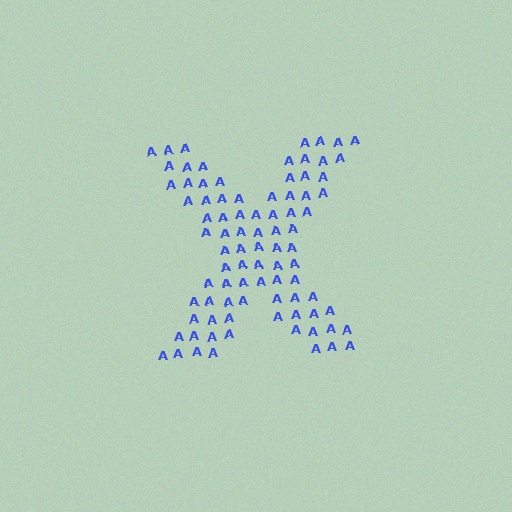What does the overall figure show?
The overall figure shows the letter X.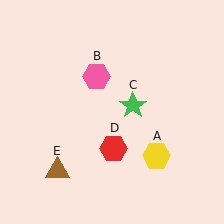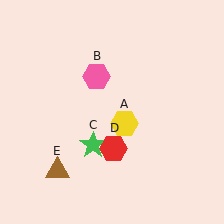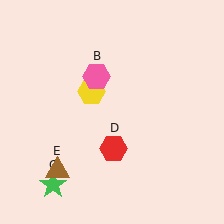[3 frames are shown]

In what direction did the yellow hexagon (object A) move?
The yellow hexagon (object A) moved up and to the left.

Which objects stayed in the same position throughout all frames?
Pink hexagon (object B) and red hexagon (object D) and brown triangle (object E) remained stationary.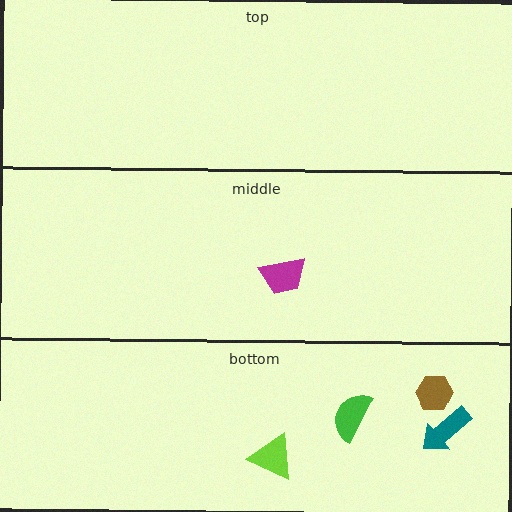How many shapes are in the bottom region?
4.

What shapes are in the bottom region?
The brown hexagon, the green semicircle, the lime triangle, the teal arrow.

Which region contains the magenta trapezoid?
The middle region.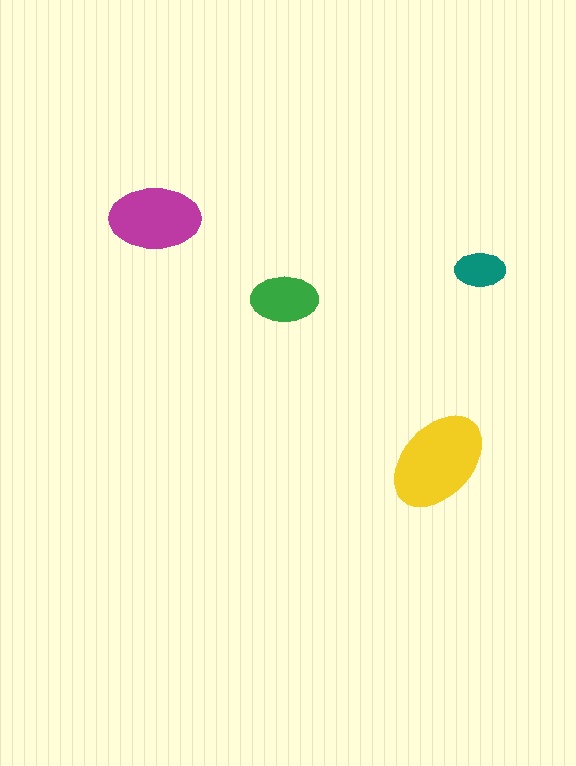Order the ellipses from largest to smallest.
the yellow one, the magenta one, the green one, the teal one.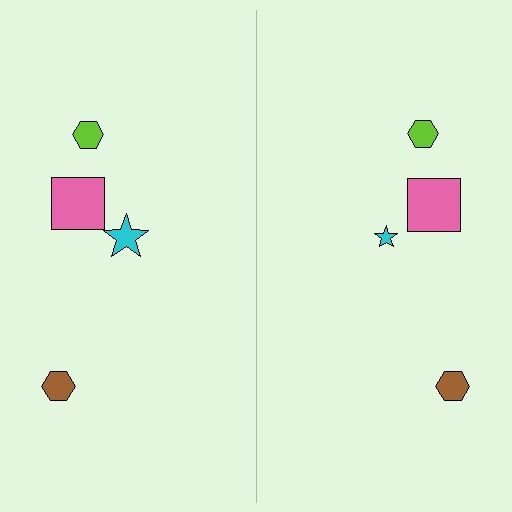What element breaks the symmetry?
The cyan star on the right side has a different size than its mirror counterpart.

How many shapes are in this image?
There are 8 shapes in this image.